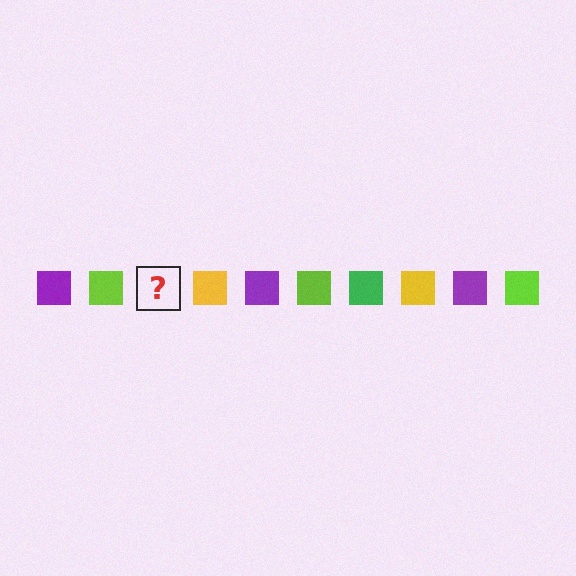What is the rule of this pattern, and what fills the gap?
The rule is that the pattern cycles through purple, lime, green, yellow squares. The gap should be filled with a green square.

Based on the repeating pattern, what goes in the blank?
The blank should be a green square.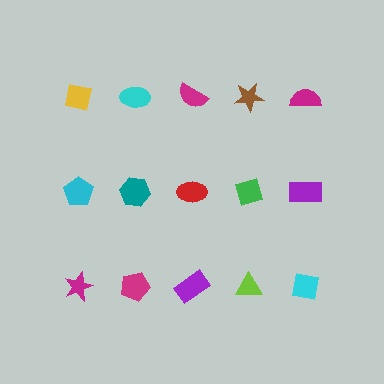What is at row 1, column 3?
A magenta semicircle.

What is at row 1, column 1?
A yellow square.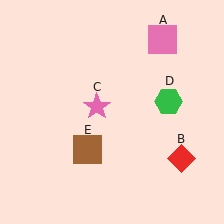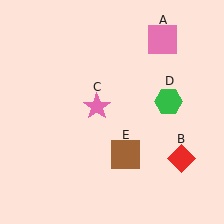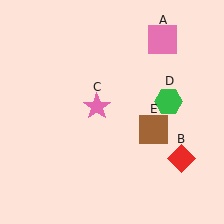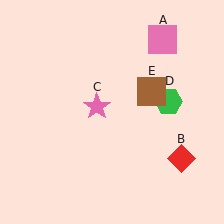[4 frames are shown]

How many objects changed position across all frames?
1 object changed position: brown square (object E).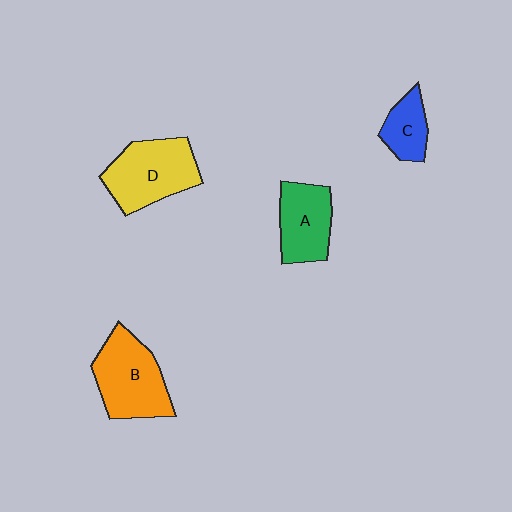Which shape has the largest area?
Shape D (yellow).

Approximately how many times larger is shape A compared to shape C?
Approximately 1.6 times.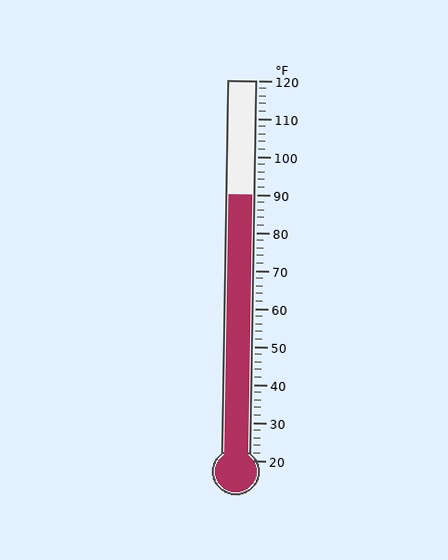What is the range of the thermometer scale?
The thermometer scale ranges from 20°F to 120°F.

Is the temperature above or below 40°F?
The temperature is above 40°F.